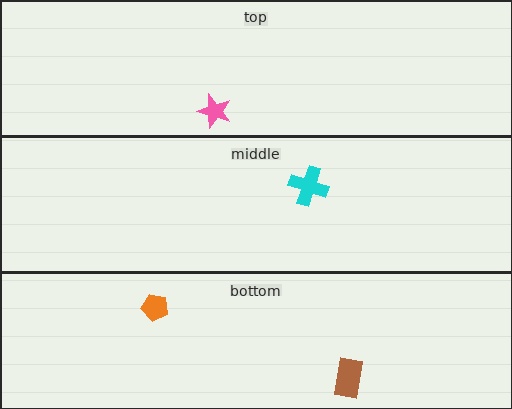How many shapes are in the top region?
1.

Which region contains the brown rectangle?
The bottom region.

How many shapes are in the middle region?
1.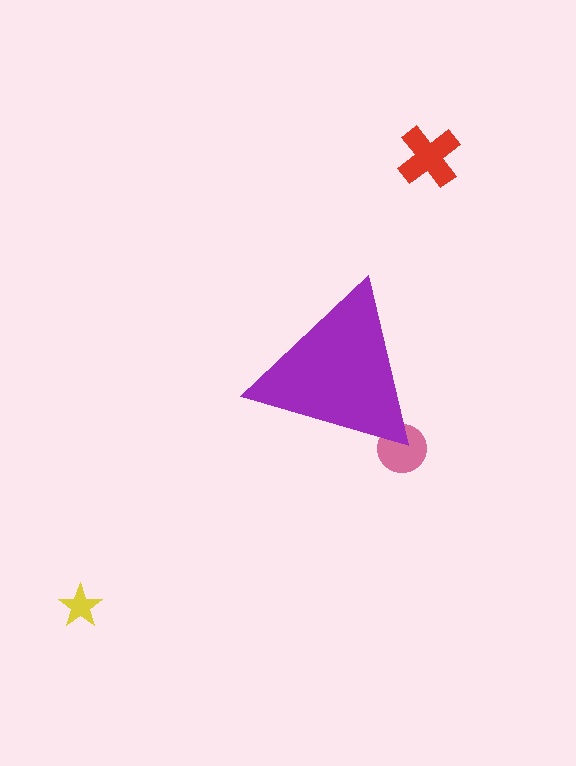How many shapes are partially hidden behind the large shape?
1 shape is partially hidden.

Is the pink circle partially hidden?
Yes, the pink circle is partially hidden behind the purple triangle.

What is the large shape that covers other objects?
A purple triangle.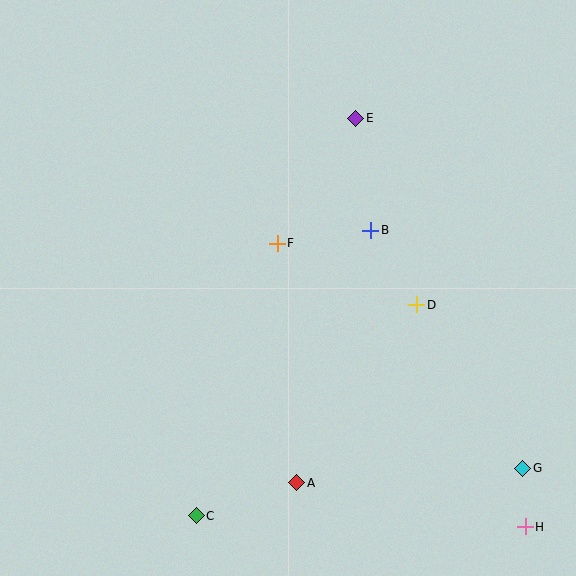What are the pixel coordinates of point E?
Point E is at (356, 118).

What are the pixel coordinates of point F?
Point F is at (277, 243).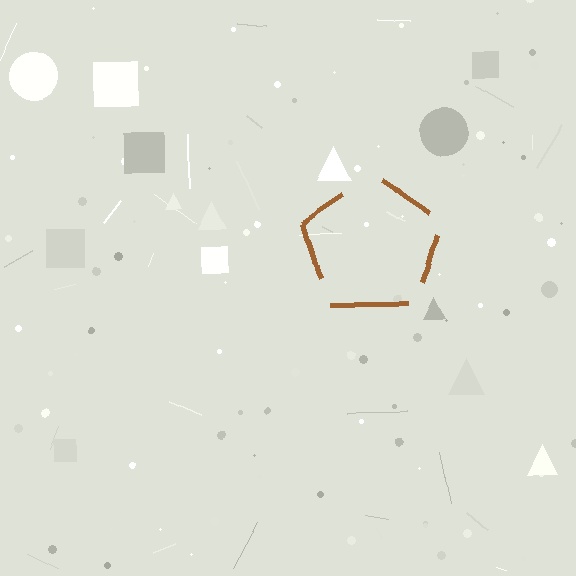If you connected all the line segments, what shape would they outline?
They would outline a pentagon.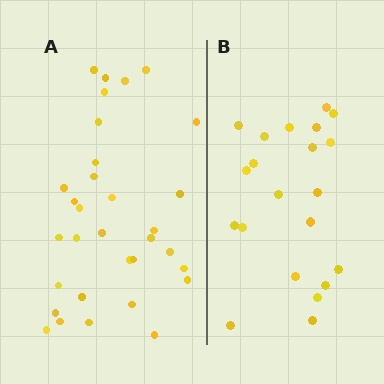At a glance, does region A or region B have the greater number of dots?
Region A (the left region) has more dots.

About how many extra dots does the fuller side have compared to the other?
Region A has roughly 12 or so more dots than region B.